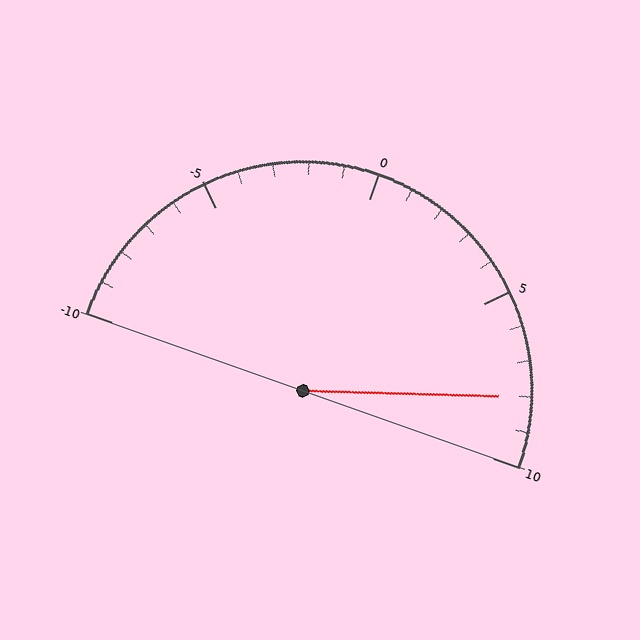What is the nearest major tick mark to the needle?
The nearest major tick mark is 10.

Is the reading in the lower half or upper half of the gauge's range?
The reading is in the upper half of the range (-10 to 10).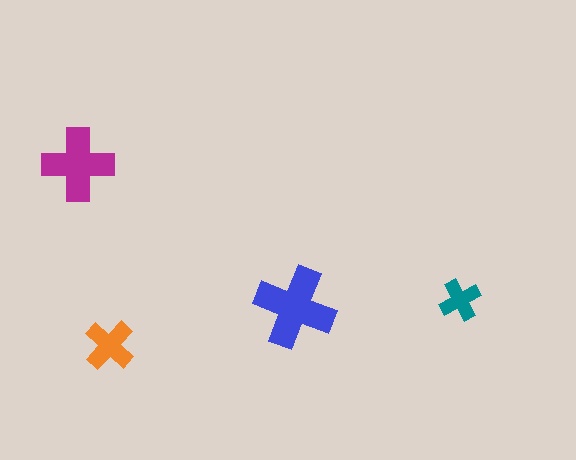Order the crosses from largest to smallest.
the blue one, the magenta one, the orange one, the teal one.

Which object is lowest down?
The orange cross is bottommost.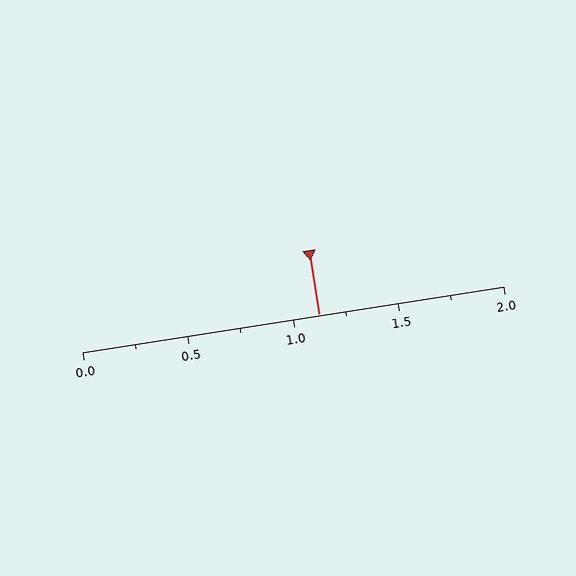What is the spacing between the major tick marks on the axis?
The major ticks are spaced 0.5 apart.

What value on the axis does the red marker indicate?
The marker indicates approximately 1.12.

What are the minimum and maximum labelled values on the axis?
The axis runs from 0.0 to 2.0.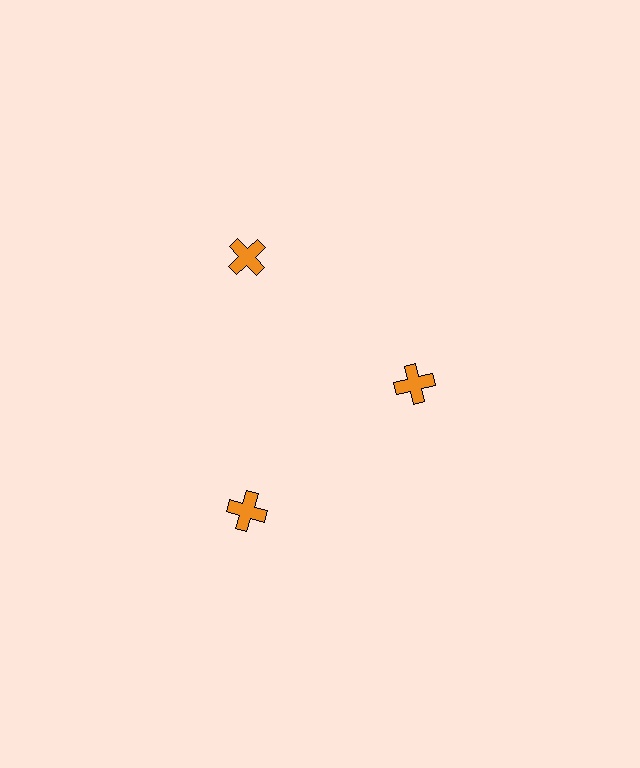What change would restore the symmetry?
The symmetry would be restored by moving it outward, back onto the ring so that all 3 crosses sit at equal angles and equal distance from the center.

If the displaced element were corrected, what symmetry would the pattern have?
It would have 3-fold rotational symmetry — the pattern would map onto itself every 120 degrees.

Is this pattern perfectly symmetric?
No. The 3 orange crosses are arranged in a ring, but one element near the 3 o'clock position is pulled inward toward the center, breaking the 3-fold rotational symmetry.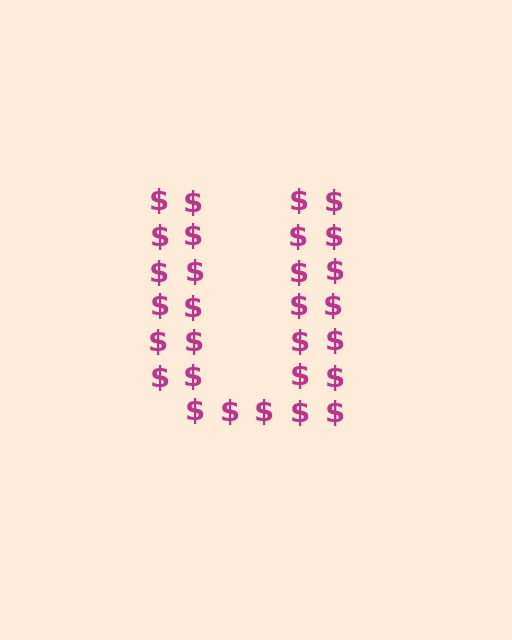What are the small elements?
The small elements are dollar signs.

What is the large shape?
The large shape is the letter U.